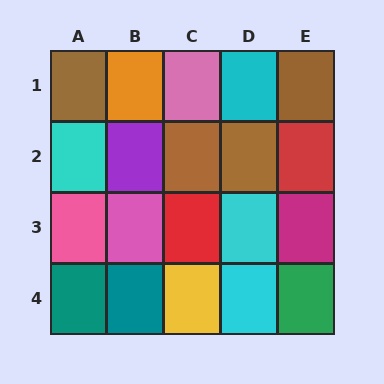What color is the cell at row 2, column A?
Cyan.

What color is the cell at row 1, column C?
Pink.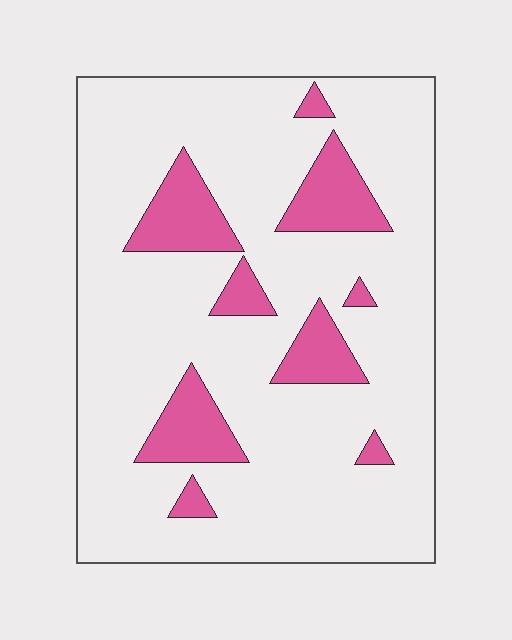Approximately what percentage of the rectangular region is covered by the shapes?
Approximately 15%.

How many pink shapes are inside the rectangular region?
9.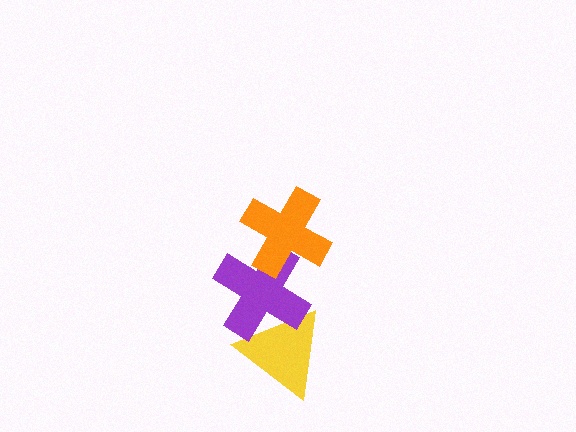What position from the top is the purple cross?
The purple cross is 2nd from the top.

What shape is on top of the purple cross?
The orange cross is on top of the purple cross.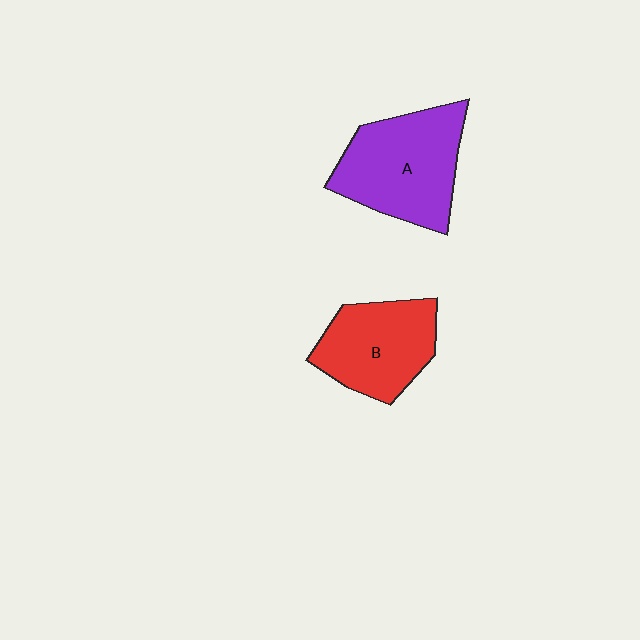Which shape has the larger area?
Shape A (purple).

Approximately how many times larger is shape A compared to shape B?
Approximately 1.2 times.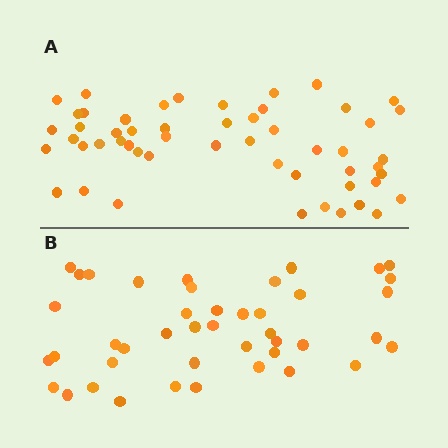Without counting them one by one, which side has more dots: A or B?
Region A (the top region) has more dots.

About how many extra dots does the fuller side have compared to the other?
Region A has roughly 10 or so more dots than region B.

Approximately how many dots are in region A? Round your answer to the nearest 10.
About 50 dots. (The exact count is 53, which rounds to 50.)